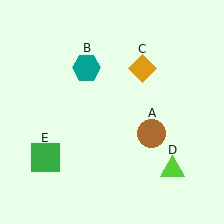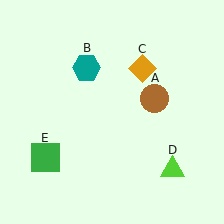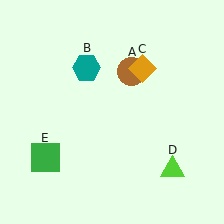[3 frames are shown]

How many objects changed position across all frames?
1 object changed position: brown circle (object A).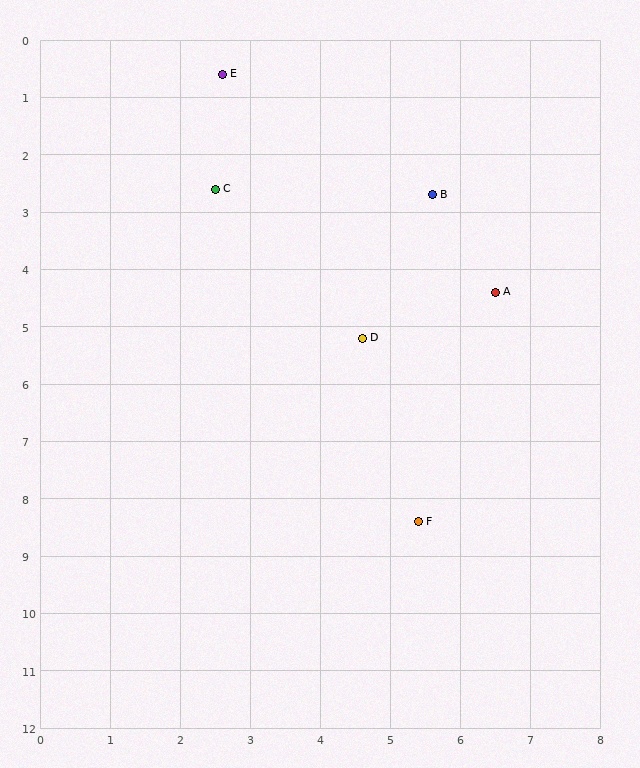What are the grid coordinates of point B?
Point B is at approximately (5.6, 2.7).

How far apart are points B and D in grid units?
Points B and D are about 2.7 grid units apart.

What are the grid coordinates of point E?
Point E is at approximately (2.6, 0.6).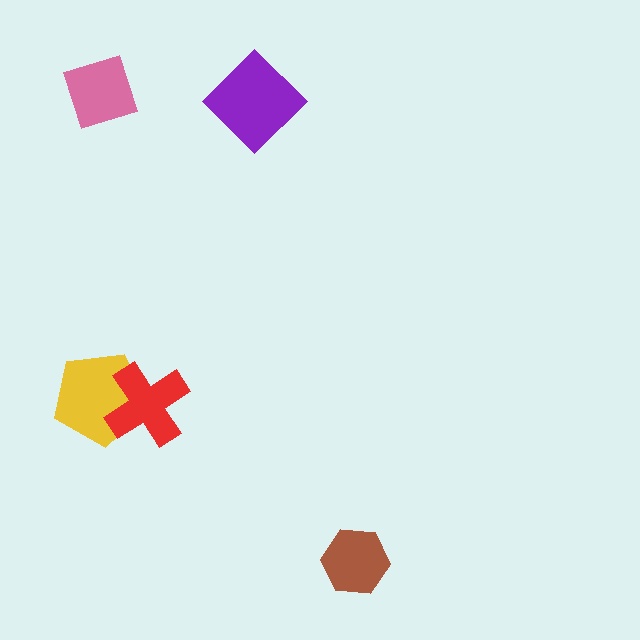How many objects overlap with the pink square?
0 objects overlap with the pink square.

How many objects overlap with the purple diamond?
0 objects overlap with the purple diamond.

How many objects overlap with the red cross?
1 object overlaps with the red cross.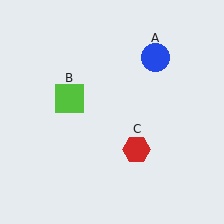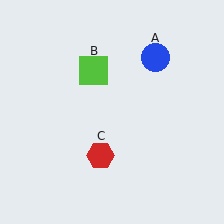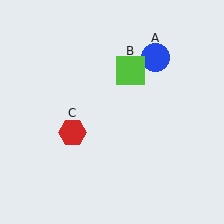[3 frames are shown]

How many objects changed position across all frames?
2 objects changed position: lime square (object B), red hexagon (object C).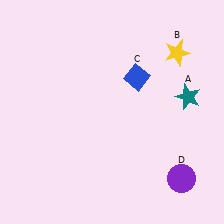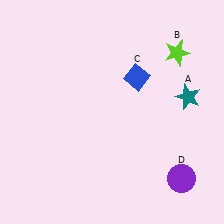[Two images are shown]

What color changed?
The star (B) changed from yellow in Image 1 to lime in Image 2.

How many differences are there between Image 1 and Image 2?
There is 1 difference between the two images.